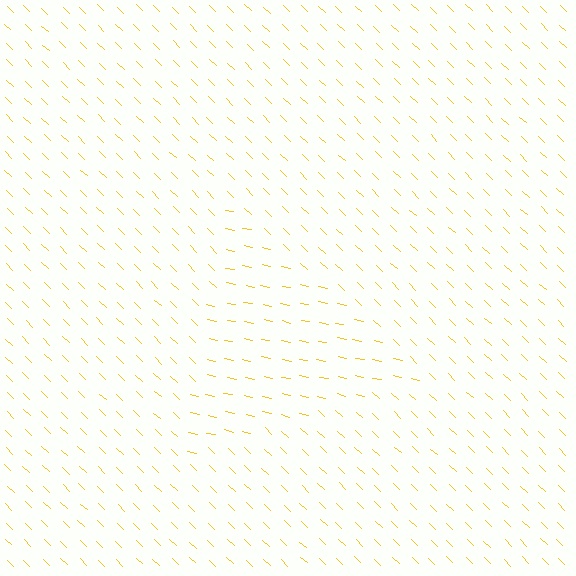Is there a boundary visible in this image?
Yes, there is a texture boundary formed by a change in line orientation.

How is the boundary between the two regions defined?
The boundary is defined purely by a change in line orientation (approximately 32 degrees difference). All lines are the same color and thickness.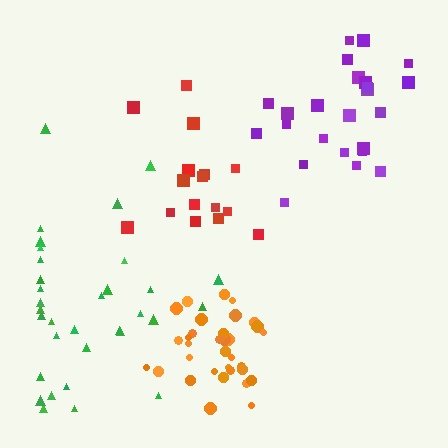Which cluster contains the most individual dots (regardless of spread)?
Orange (33).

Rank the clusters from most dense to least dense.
orange, red, green, purple.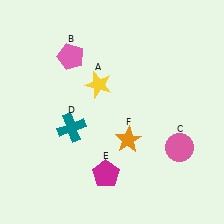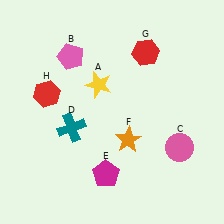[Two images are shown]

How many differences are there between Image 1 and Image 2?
There are 2 differences between the two images.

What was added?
A red hexagon (G), a red hexagon (H) were added in Image 2.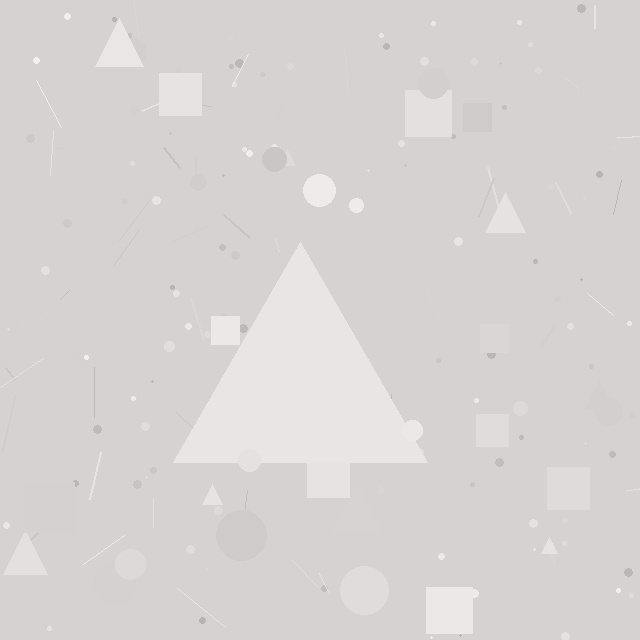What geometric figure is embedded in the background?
A triangle is embedded in the background.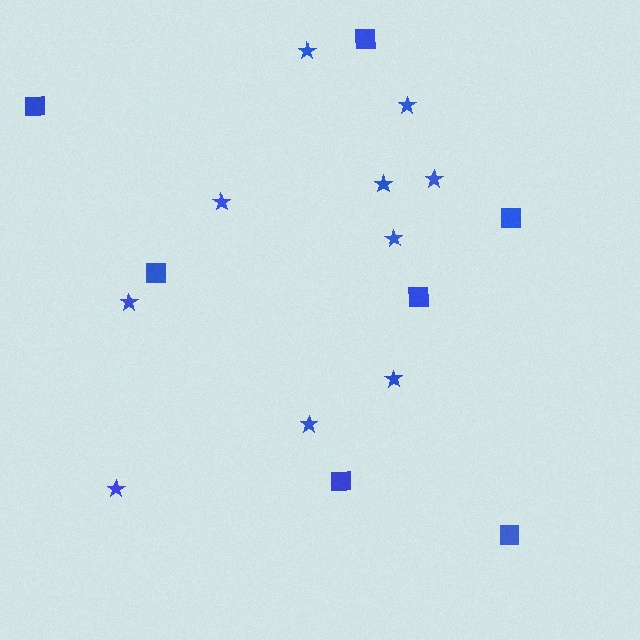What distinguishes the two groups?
There are 2 groups: one group of squares (7) and one group of stars (10).